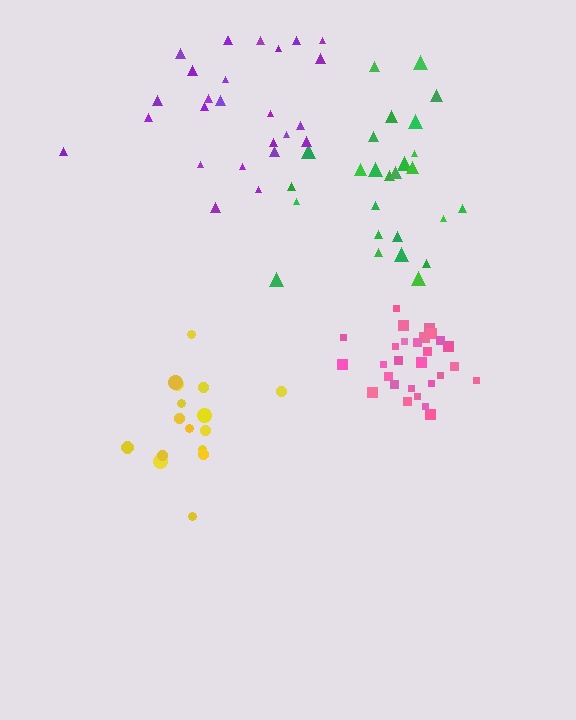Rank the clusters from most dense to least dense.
pink, green, yellow, purple.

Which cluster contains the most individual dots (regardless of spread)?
Pink (28).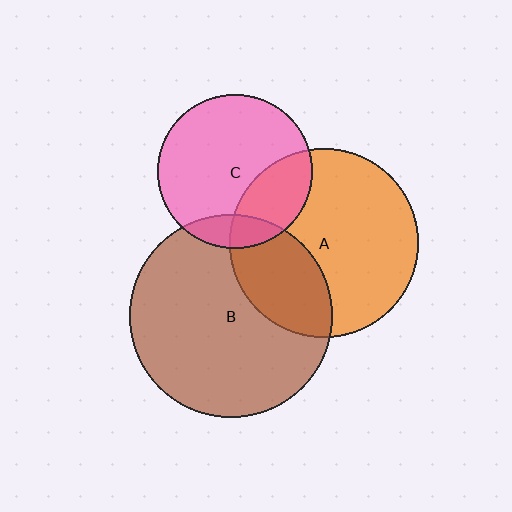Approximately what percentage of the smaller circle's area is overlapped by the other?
Approximately 15%.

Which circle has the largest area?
Circle B (brown).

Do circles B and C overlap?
Yes.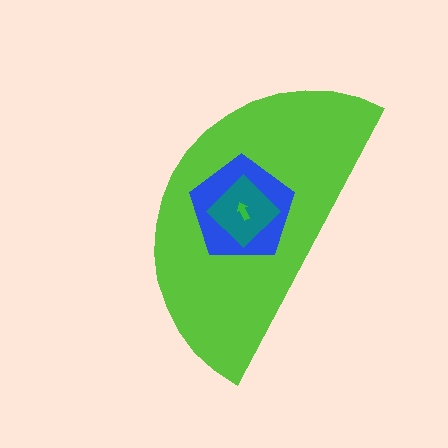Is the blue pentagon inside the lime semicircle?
Yes.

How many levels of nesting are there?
4.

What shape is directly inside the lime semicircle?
The blue pentagon.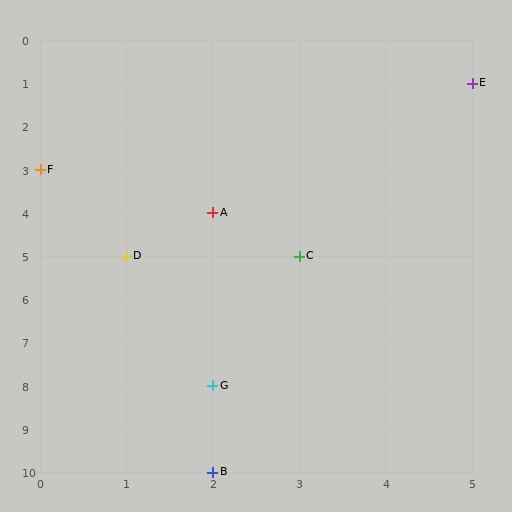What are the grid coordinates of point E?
Point E is at grid coordinates (5, 1).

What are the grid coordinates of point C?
Point C is at grid coordinates (3, 5).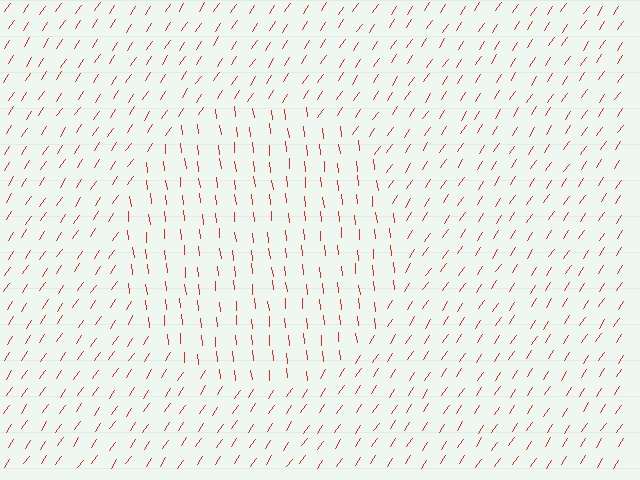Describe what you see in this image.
The image is filled with small red line segments. A circle region in the image has lines oriented differently from the surrounding lines, creating a visible texture boundary.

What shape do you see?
I see a circle.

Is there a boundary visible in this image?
Yes, there is a texture boundary formed by a change in line orientation.